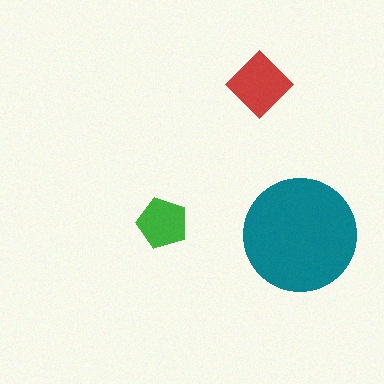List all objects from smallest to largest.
The green pentagon, the red diamond, the teal circle.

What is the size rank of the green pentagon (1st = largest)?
3rd.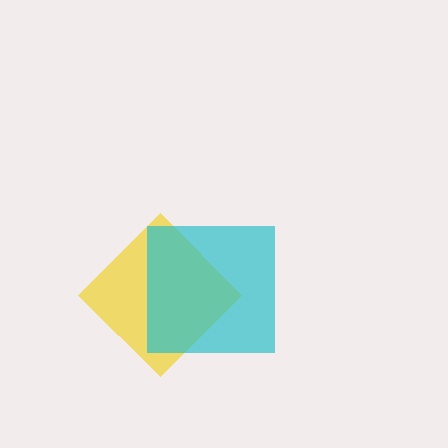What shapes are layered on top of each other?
The layered shapes are: a yellow diamond, a cyan square.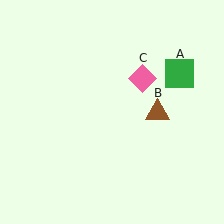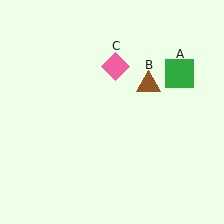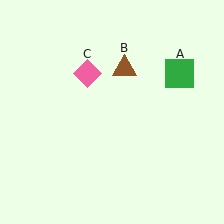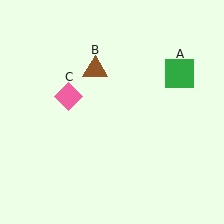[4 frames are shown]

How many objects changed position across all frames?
2 objects changed position: brown triangle (object B), pink diamond (object C).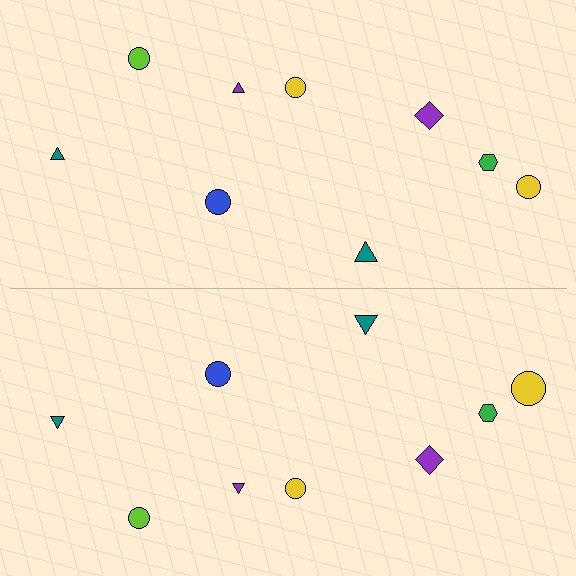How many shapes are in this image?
There are 18 shapes in this image.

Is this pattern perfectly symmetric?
No, the pattern is not perfectly symmetric. The yellow circle on the bottom side has a different size than its mirror counterpart.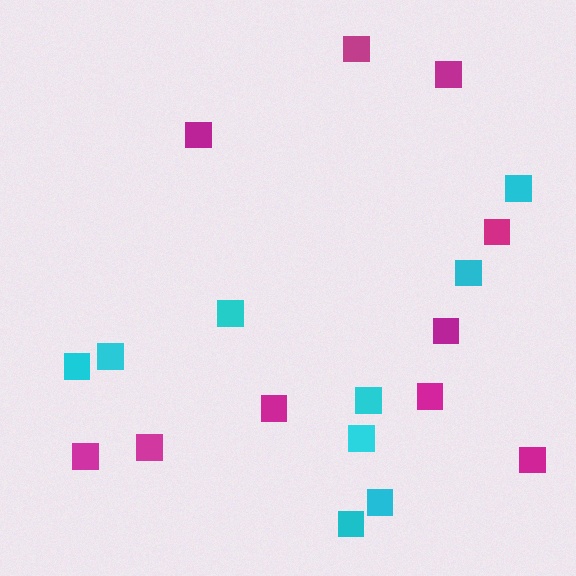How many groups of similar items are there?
There are 2 groups: one group of magenta squares (10) and one group of cyan squares (9).